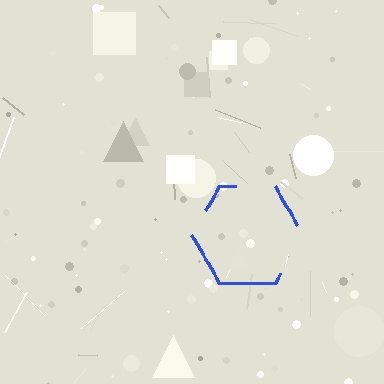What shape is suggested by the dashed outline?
The dashed outline suggests a hexagon.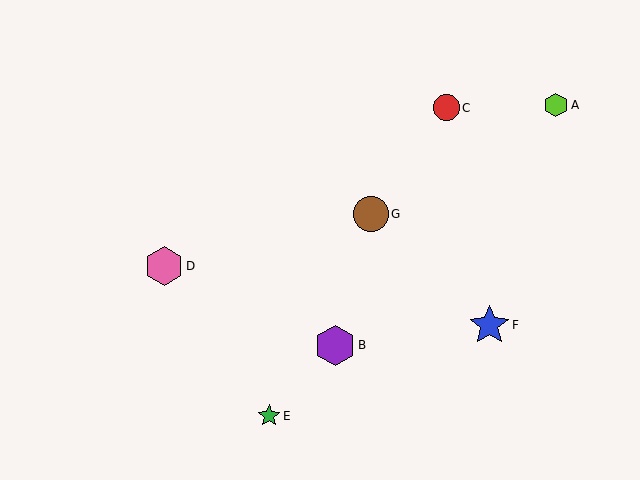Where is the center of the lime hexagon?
The center of the lime hexagon is at (556, 105).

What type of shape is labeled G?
Shape G is a brown circle.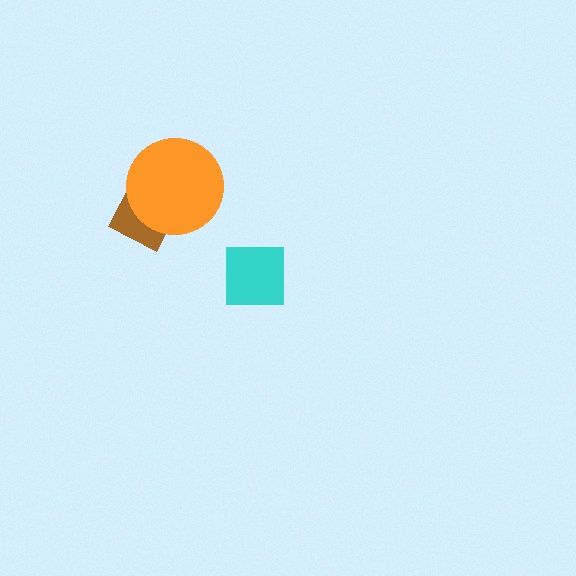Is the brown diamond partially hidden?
Yes, it is partially covered by another shape.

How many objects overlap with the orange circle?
1 object overlaps with the orange circle.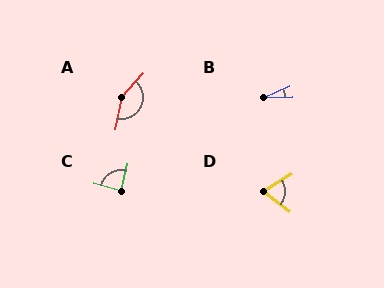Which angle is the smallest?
B, at approximately 21 degrees.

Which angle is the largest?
A, at approximately 148 degrees.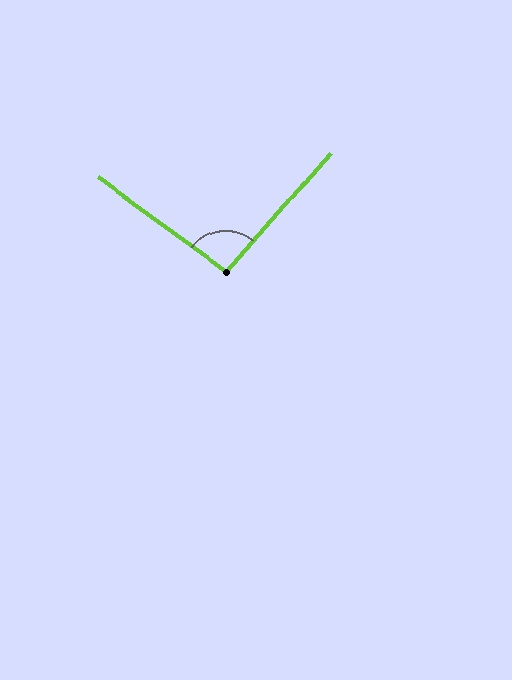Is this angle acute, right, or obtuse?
It is obtuse.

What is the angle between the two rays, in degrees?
Approximately 95 degrees.